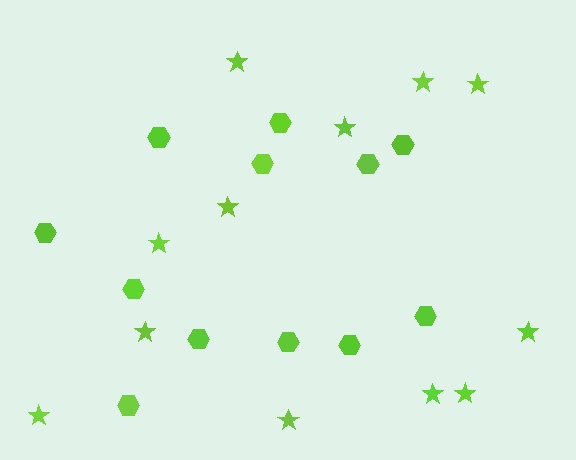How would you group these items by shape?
There are 2 groups: one group of hexagons (12) and one group of stars (12).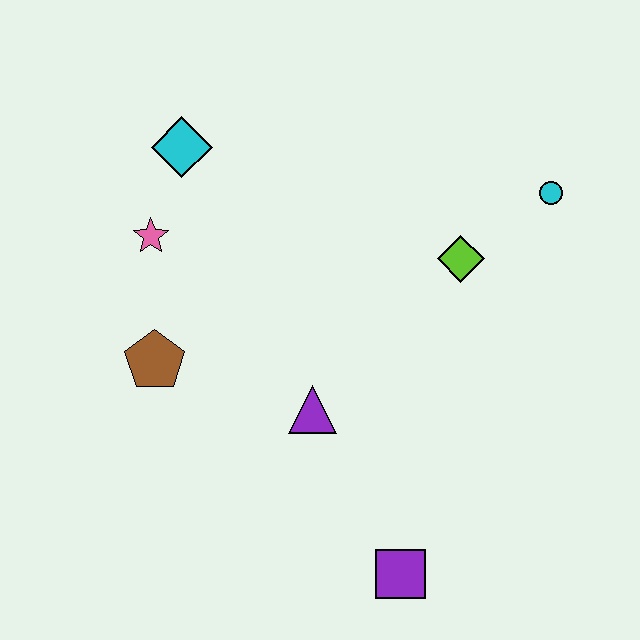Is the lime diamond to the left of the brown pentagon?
No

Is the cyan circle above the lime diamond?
Yes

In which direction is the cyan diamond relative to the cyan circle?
The cyan diamond is to the left of the cyan circle.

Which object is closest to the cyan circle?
The lime diamond is closest to the cyan circle.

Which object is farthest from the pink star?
The purple square is farthest from the pink star.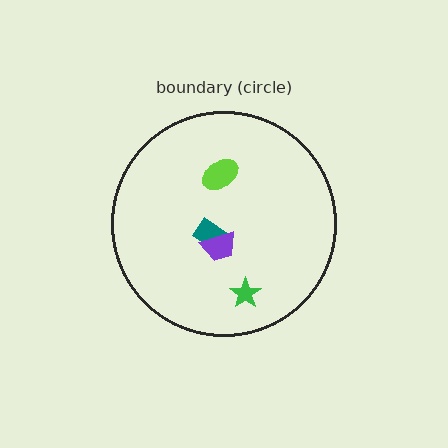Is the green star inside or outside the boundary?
Inside.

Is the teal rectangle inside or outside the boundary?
Inside.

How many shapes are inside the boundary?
4 inside, 0 outside.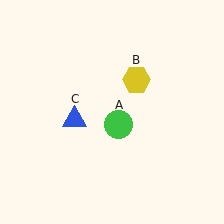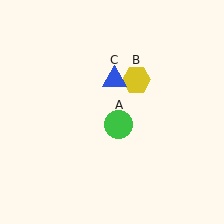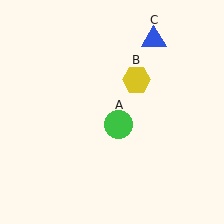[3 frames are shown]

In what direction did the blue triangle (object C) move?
The blue triangle (object C) moved up and to the right.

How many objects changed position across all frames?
1 object changed position: blue triangle (object C).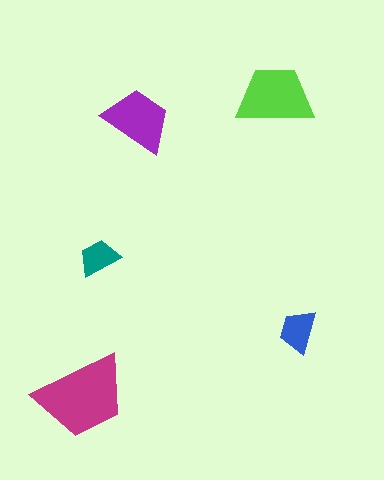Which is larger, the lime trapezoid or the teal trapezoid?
The lime one.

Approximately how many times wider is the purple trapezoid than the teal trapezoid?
About 1.5 times wider.